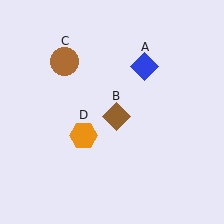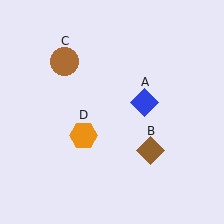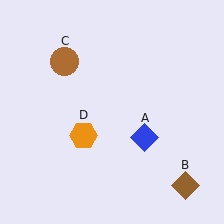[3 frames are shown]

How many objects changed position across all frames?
2 objects changed position: blue diamond (object A), brown diamond (object B).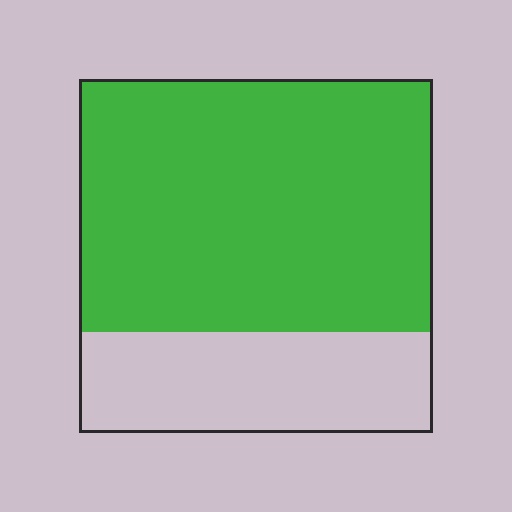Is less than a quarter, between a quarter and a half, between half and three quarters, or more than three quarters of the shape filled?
Between half and three quarters.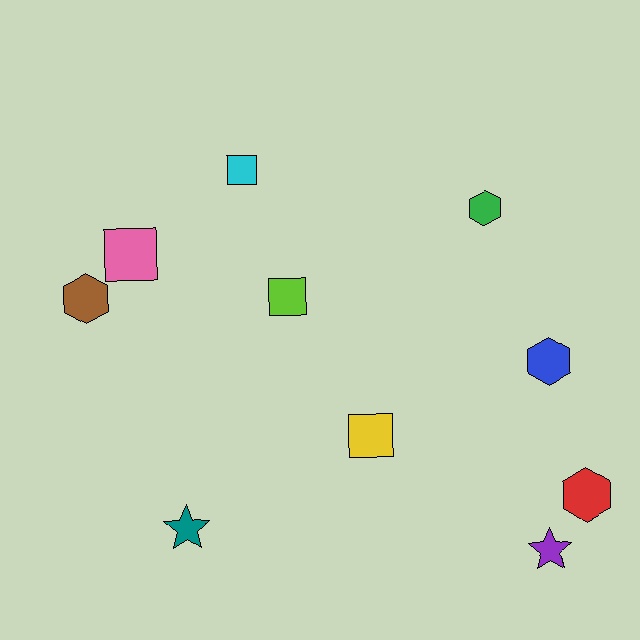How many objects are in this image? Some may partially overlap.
There are 10 objects.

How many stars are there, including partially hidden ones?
There are 2 stars.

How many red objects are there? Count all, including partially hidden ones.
There is 1 red object.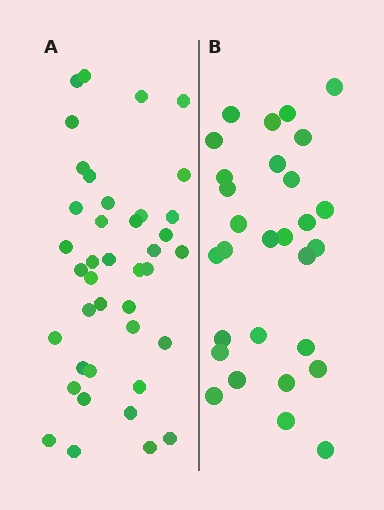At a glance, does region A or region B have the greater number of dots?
Region A (the left region) has more dots.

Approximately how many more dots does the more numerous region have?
Region A has roughly 12 or so more dots than region B.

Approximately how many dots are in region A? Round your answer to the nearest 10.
About 40 dots.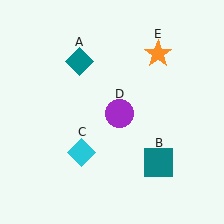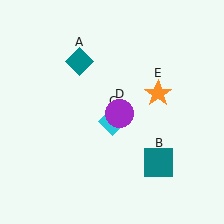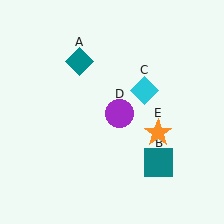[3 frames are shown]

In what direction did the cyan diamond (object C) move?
The cyan diamond (object C) moved up and to the right.